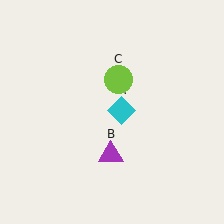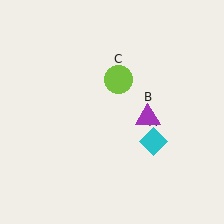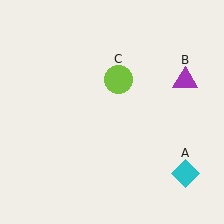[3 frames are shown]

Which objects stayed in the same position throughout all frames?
Lime circle (object C) remained stationary.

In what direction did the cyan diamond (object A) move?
The cyan diamond (object A) moved down and to the right.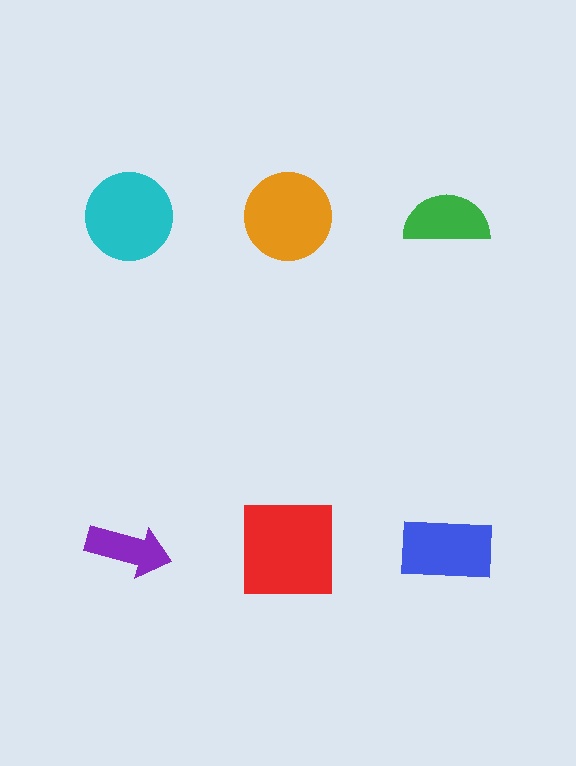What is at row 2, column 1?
A purple arrow.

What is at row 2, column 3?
A blue rectangle.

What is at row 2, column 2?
A red square.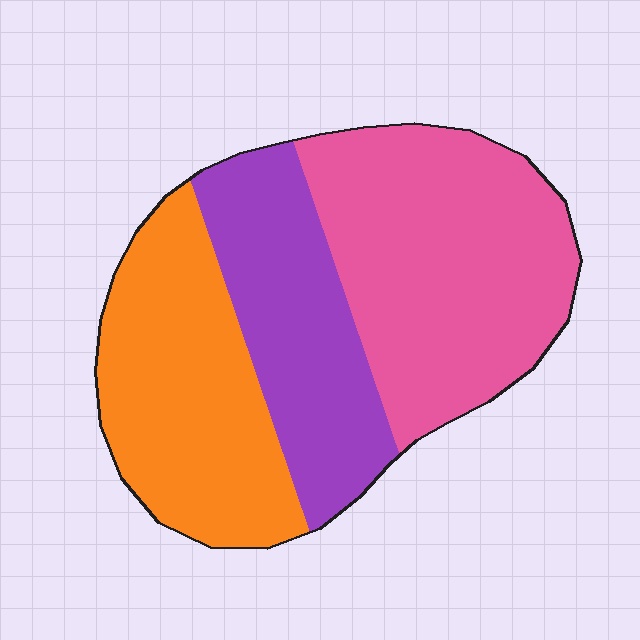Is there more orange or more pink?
Pink.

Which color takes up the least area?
Purple, at roughly 25%.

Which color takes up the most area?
Pink, at roughly 40%.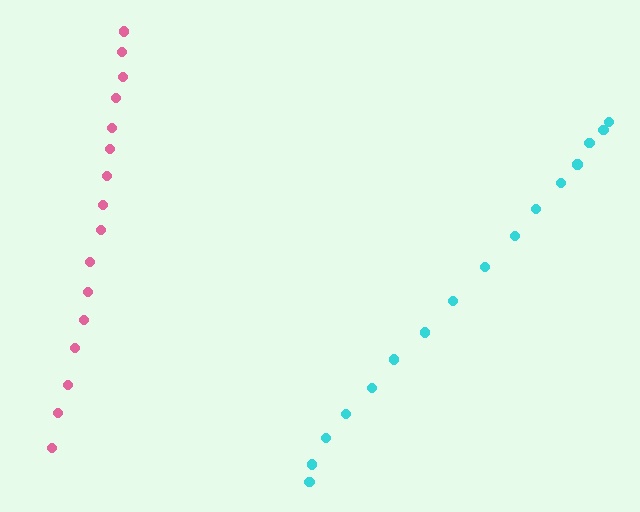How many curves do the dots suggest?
There are 2 distinct paths.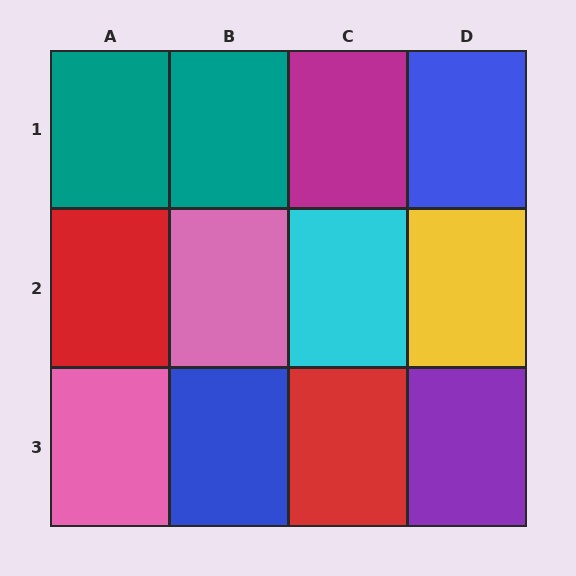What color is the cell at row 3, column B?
Blue.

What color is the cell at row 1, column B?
Teal.